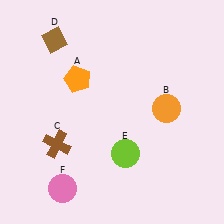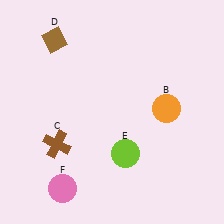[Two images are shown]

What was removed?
The orange pentagon (A) was removed in Image 2.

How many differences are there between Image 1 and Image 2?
There is 1 difference between the two images.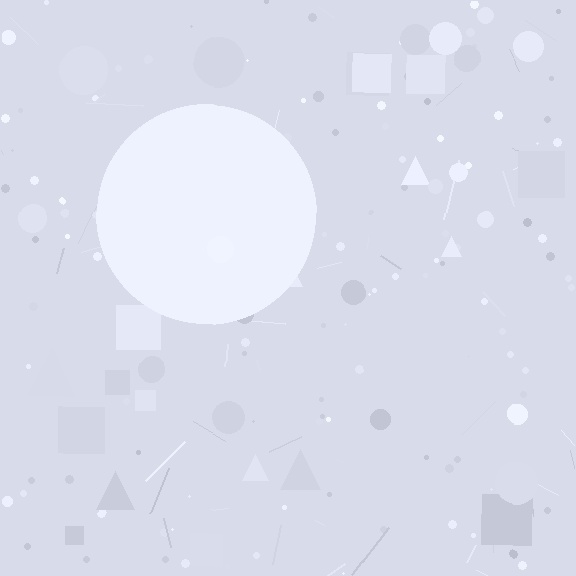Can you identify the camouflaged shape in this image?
The camouflaged shape is a circle.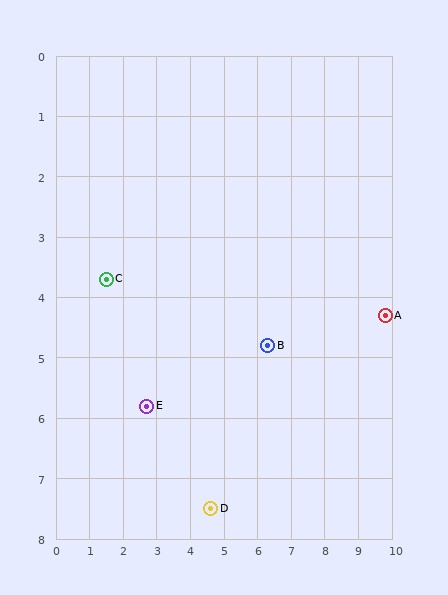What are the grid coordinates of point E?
Point E is at approximately (2.7, 5.8).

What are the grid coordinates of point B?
Point B is at approximately (6.3, 4.8).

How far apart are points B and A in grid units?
Points B and A are about 3.5 grid units apart.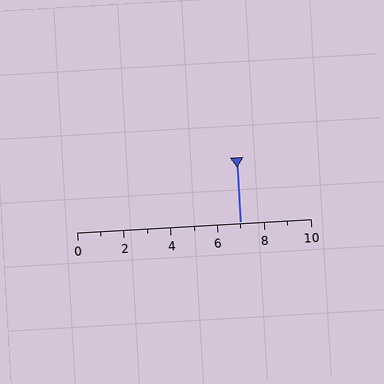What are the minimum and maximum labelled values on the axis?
The axis runs from 0 to 10.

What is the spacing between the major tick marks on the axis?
The major ticks are spaced 2 apart.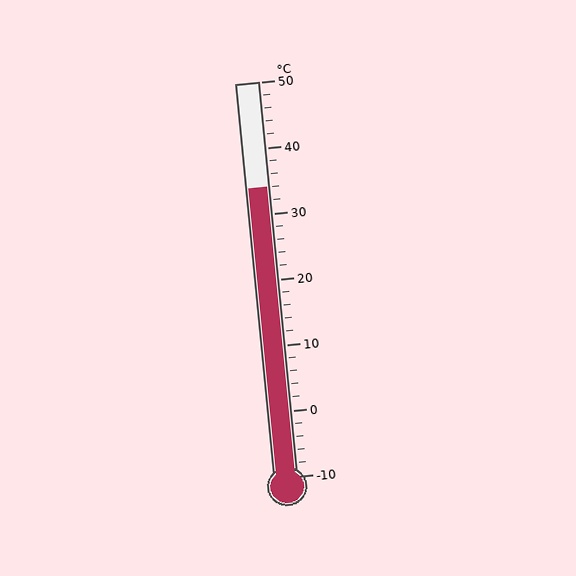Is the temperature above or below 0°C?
The temperature is above 0°C.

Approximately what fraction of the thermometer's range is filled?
The thermometer is filled to approximately 75% of its range.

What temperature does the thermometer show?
The thermometer shows approximately 34°C.